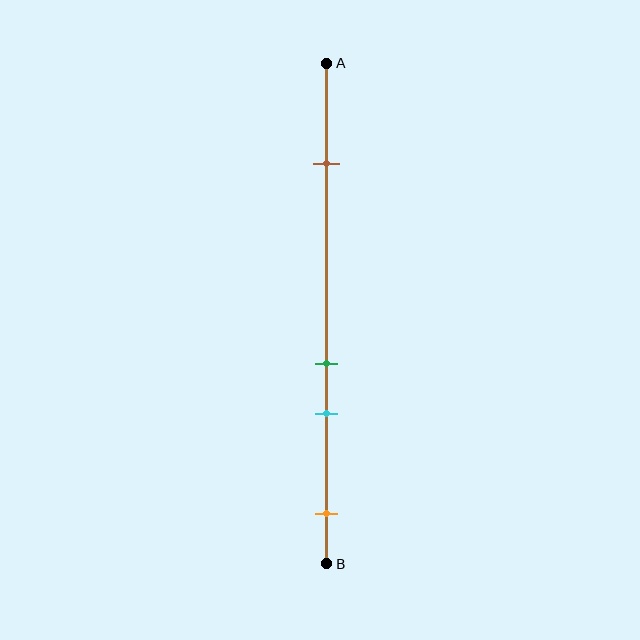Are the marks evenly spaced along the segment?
No, the marks are not evenly spaced.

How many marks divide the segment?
There are 4 marks dividing the segment.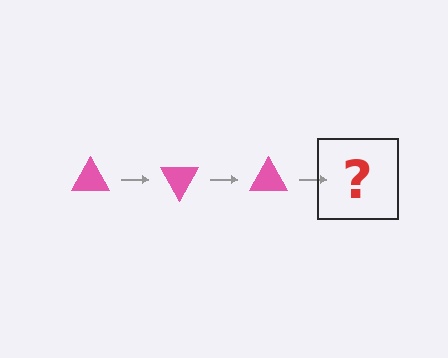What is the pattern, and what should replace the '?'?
The pattern is that the triangle rotates 60 degrees each step. The '?' should be a pink triangle rotated 180 degrees.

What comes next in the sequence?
The next element should be a pink triangle rotated 180 degrees.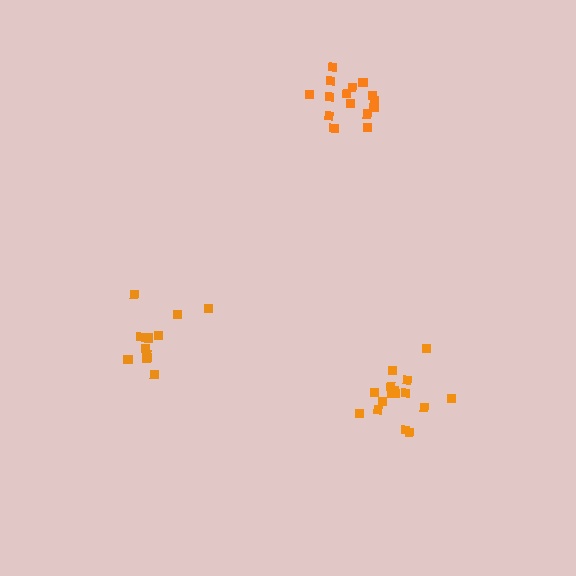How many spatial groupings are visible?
There are 3 spatial groupings.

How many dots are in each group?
Group 1: 12 dots, Group 2: 15 dots, Group 3: 16 dots (43 total).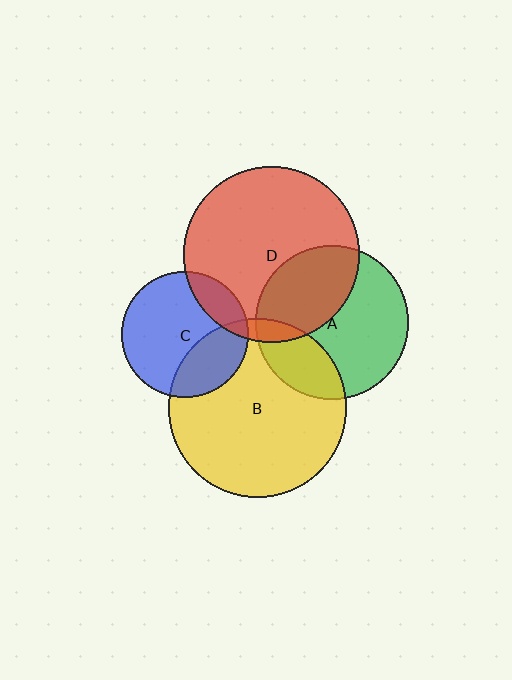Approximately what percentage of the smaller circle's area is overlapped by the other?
Approximately 30%.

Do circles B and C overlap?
Yes.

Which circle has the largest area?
Circle B (yellow).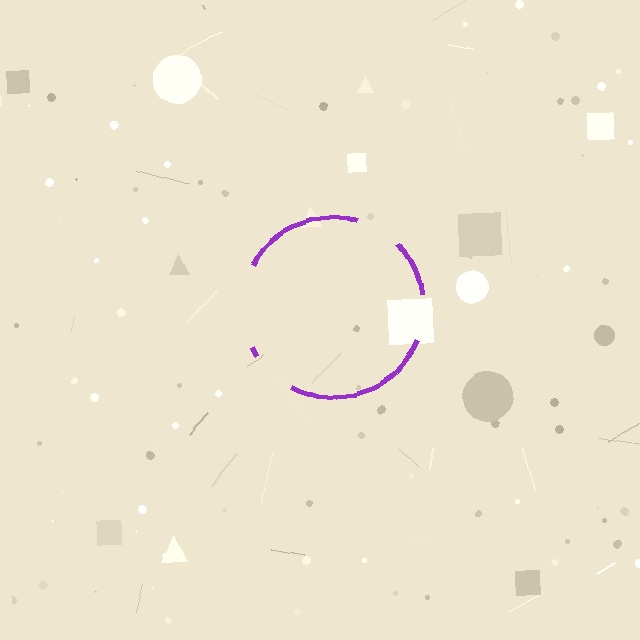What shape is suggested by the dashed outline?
The dashed outline suggests a circle.